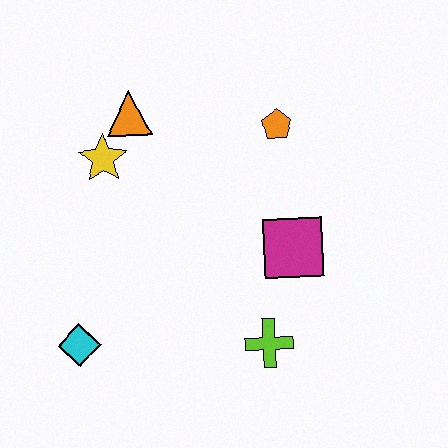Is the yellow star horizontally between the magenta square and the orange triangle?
No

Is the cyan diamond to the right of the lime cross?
No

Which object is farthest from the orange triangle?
The lime cross is farthest from the orange triangle.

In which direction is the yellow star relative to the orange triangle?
The yellow star is below the orange triangle.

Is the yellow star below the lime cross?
No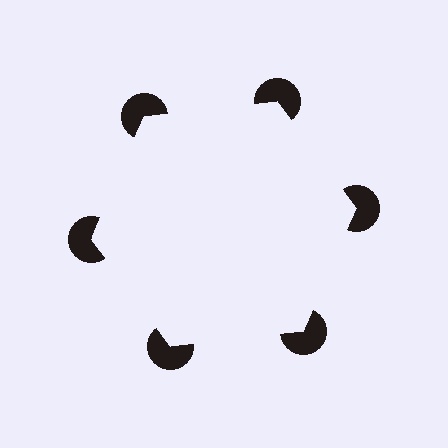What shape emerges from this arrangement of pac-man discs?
An illusory hexagon — its edges are inferred from the aligned wedge cuts in the pac-man discs, not physically drawn.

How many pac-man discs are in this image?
There are 6 — one at each vertex of the illusory hexagon.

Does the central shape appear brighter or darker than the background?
It typically appears slightly brighter than the background, even though no actual brightness change is drawn.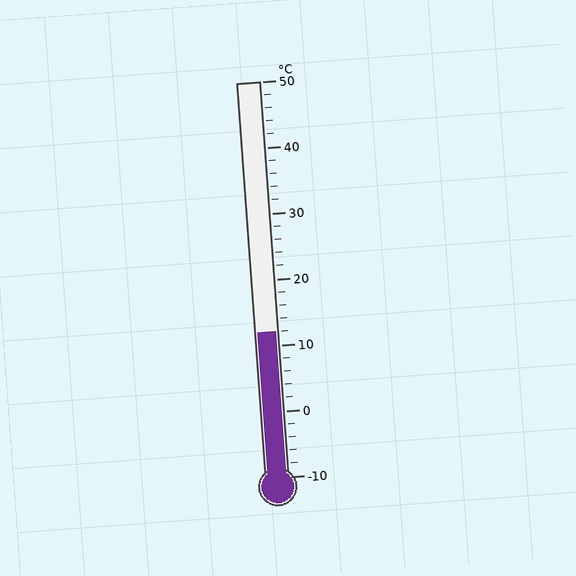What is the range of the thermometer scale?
The thermometer scale ranges from -10°C to 50°C.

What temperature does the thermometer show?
The thermometer shows approximately 12°C.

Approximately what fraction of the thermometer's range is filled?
The thermometer is filled to approximately 35% of its range.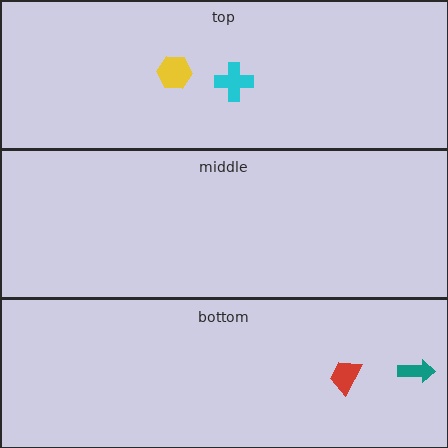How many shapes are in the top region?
2.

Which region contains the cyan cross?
The top region.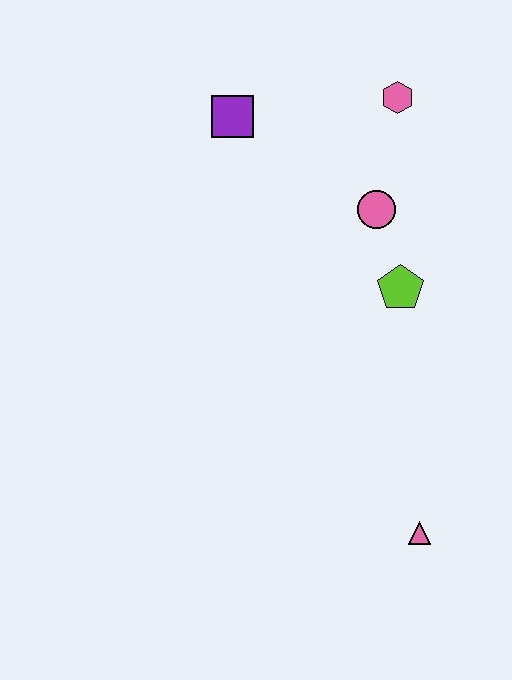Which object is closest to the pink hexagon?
The pink circle is closest to the pink hexagon.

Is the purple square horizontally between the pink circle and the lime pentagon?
No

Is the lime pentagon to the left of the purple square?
No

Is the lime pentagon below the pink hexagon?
Yes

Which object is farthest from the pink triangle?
The purple square is farthest from the pink triangle.